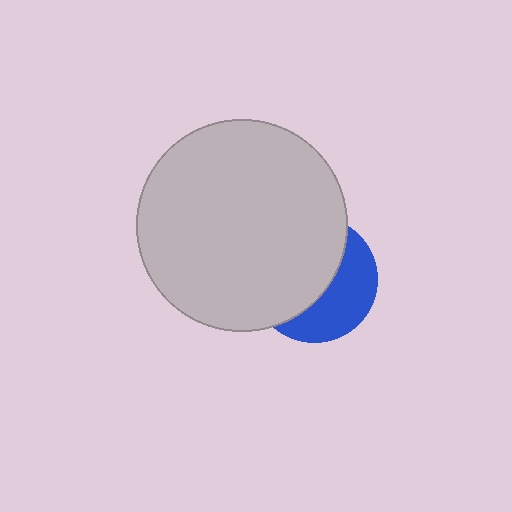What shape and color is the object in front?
The object in front is a light gray circle.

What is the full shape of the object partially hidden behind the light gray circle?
The partially hidden object is a blue circle.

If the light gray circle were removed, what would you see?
You would see the complete blue circle.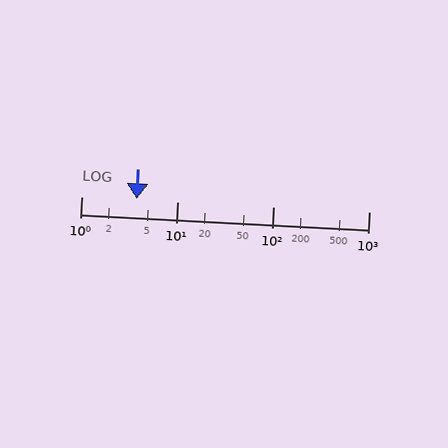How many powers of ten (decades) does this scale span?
The scale spans 3 decades, from 1 to 1000.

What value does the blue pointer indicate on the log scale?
The pointer indicates approximately 3.8.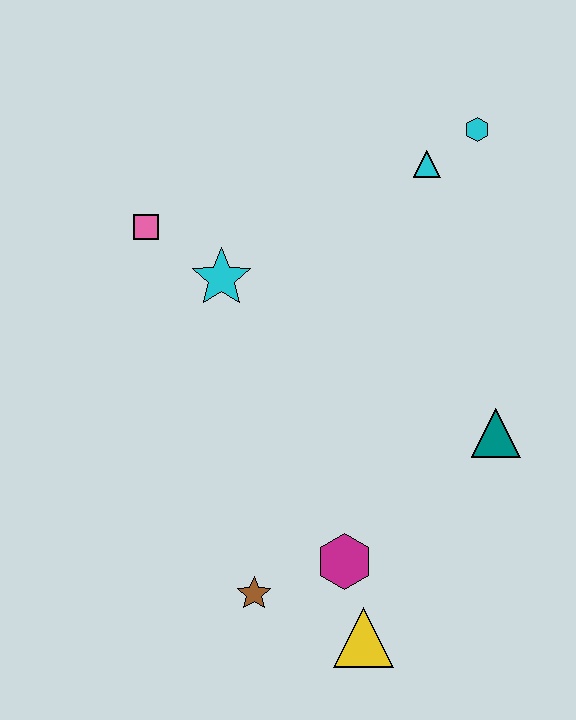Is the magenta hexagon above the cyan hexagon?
No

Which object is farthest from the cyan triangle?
The yellow triangle is farthest from the cyan triangle.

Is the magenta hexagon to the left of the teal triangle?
Yes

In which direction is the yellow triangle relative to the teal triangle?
The yellow triangle is below the teal triangle.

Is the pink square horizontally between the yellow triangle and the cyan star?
No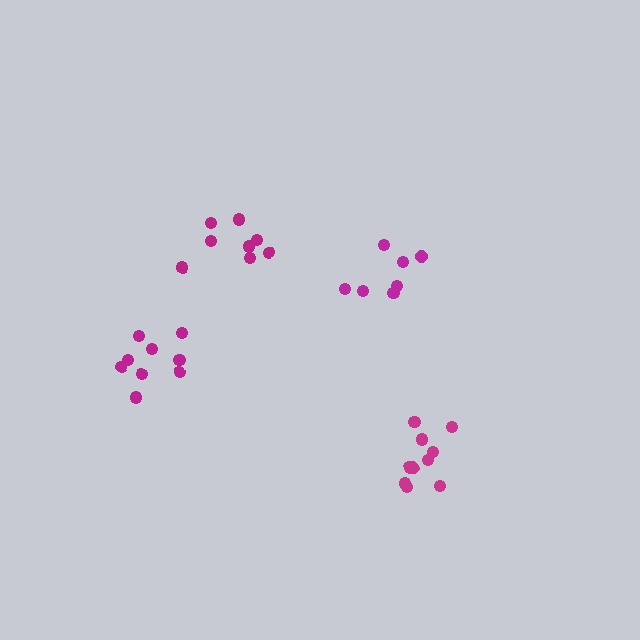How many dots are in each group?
Group 1: 10 dots, Group 2: 8 dots, Group 3: 9 dots, Group 4: 7 dots (34 total).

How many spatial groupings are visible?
There are 4 spatial groupings.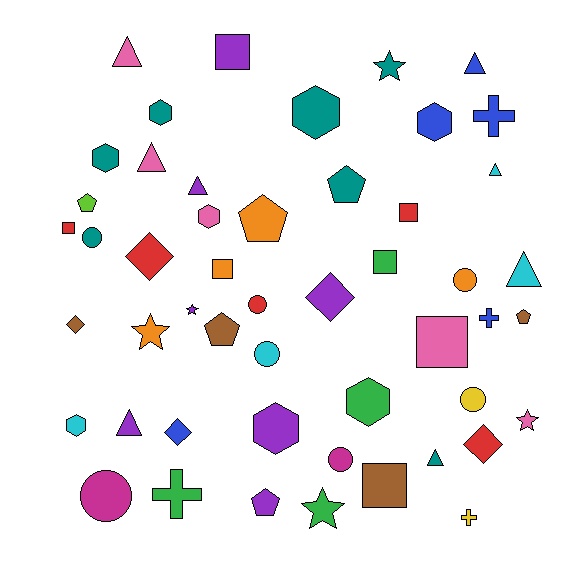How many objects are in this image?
There are 50 objects.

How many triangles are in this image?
There are 8 triangles.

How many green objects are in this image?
There are 4 green objects.